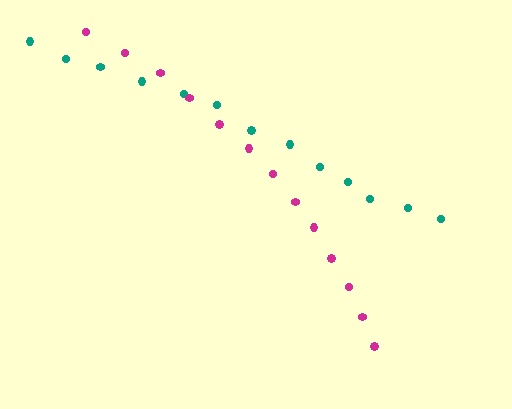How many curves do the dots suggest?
There are 2 distinct paths.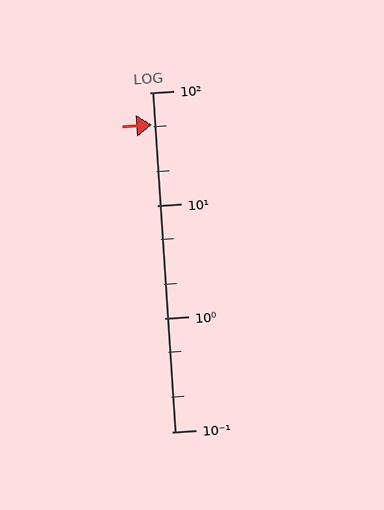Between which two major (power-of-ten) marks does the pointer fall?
The pointer is between 10 and 100.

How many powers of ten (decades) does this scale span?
The scale spans 3 decades, from 0.1 to 100.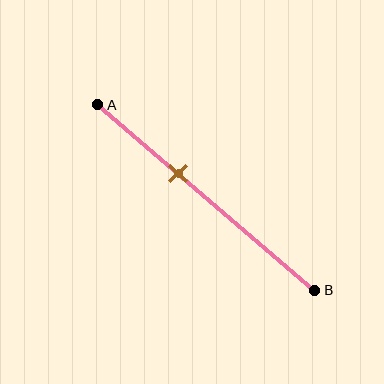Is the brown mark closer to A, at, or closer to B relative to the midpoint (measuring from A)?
The brown mark is closer to point A than the midpoint of segment AB.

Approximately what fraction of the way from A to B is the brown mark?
The brown mark is approximately 35% of the way from A to B.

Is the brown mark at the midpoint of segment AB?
No, the mark is at about 35% from A, not at the 50% midpoint.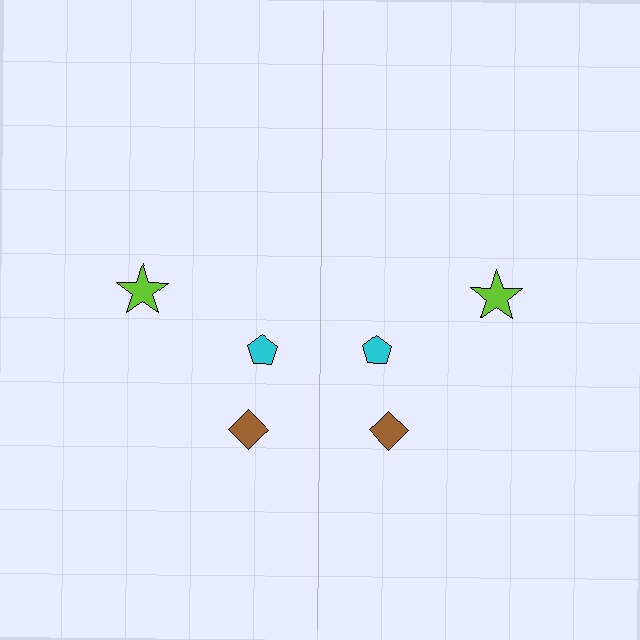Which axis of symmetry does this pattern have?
The pattern has a vertical axis of symmetry running through the center of the image.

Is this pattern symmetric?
Yes, this pattern has bilateral (reflection) symmetry.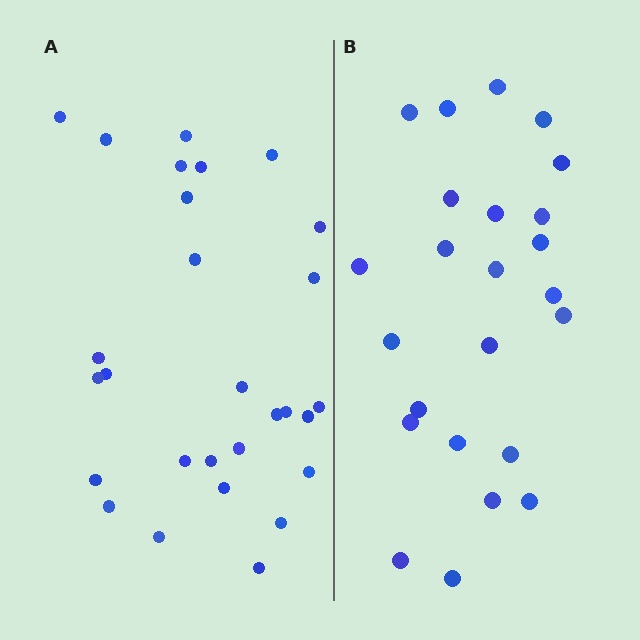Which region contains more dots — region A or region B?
Region A (the left region) has more dots.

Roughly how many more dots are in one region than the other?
Region A has about 4 more dots than region B.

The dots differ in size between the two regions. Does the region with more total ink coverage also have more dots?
No. Region B has more total ink coverage because its dots are larger, but region A actually contains more individual dots. Total area can be misleading — the number of items is what matters here.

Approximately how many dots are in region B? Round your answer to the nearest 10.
About 20 dots. (The exact count is 24, which rounds to 20.)